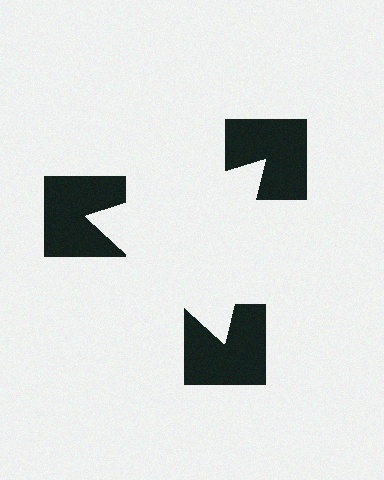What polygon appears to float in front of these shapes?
An illusory triangle — its edges are inferred from the aligned wedge cuts in the notched squares, not physically drawn.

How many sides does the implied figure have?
3 sides.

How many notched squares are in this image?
There are 3 — one at each vertex of the illusory triangle.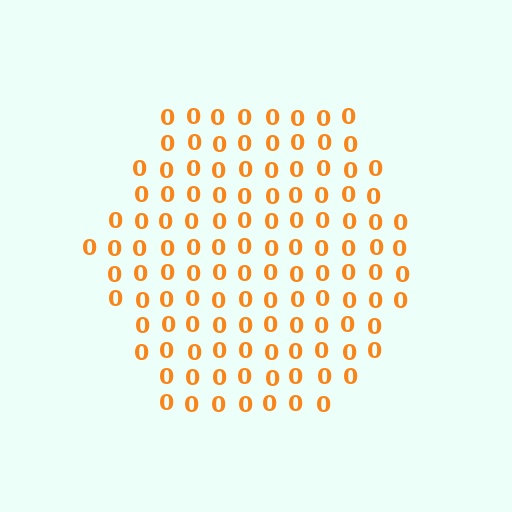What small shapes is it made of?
It is made of small digit 0's.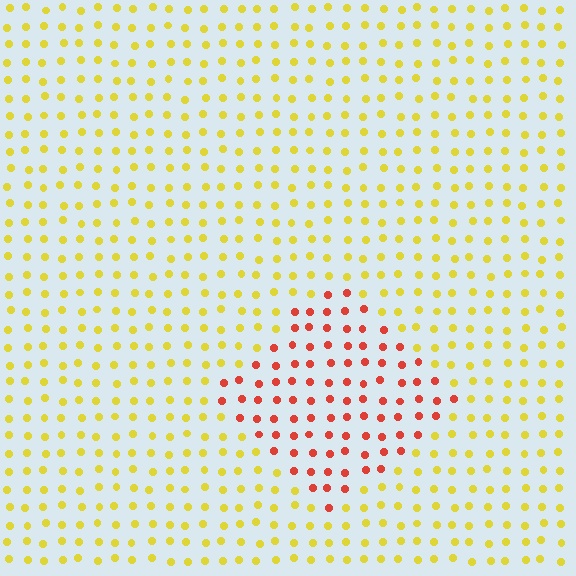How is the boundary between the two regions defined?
The boundary is defined purely by a slight shift in hue (about 54 degrees). Spacing, size, and orientation are identical on both sides.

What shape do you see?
I see a diamond.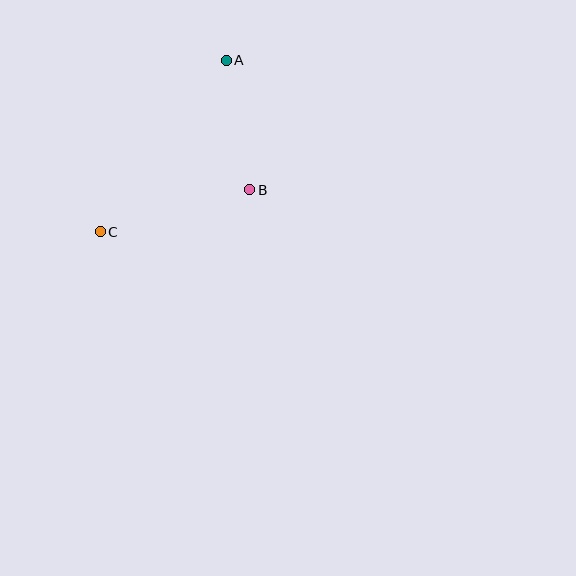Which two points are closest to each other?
Points A and B are closest to each other.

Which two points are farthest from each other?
Points A and C are farthest from each other.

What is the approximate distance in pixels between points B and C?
The distance between B and C is approximately 156 pixels.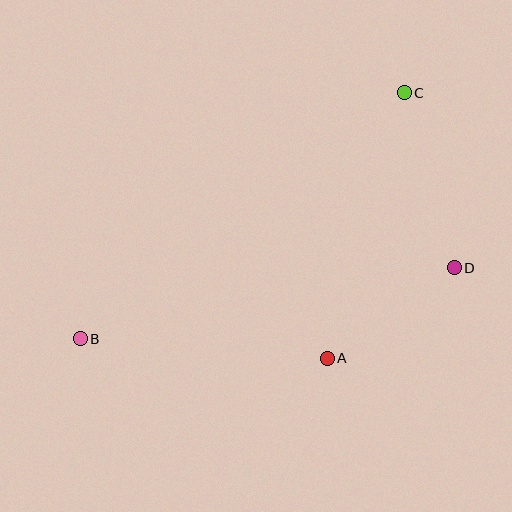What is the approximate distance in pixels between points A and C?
The distance between A and C is approximately 276 pixels.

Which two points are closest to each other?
Points A and D are closest to each other.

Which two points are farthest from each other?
Points B and C are farthest from each other.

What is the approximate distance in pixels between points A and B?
The distance between A and B is approximately 248 pixels.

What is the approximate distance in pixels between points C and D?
The distance between C and D is approximately 182 pixels.